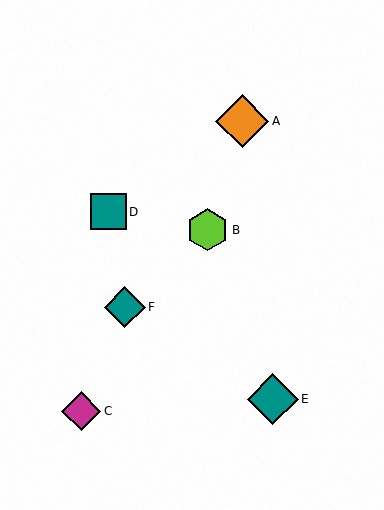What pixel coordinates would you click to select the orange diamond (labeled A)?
Click at (242, 121) to select the orange diamond A.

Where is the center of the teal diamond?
The center of the teal diamond is at (273, 399).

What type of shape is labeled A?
Shape A is an orange diamond.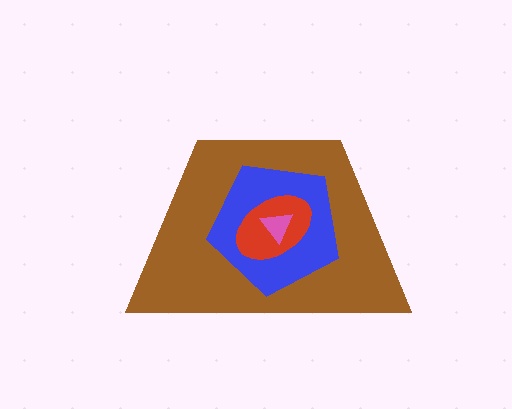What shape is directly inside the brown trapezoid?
The blue pentagon.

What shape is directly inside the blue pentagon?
The red ellipse.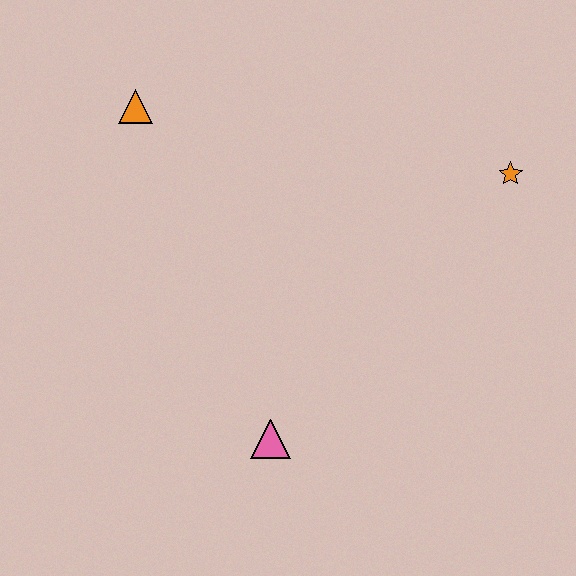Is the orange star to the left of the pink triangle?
No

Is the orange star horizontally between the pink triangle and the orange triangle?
No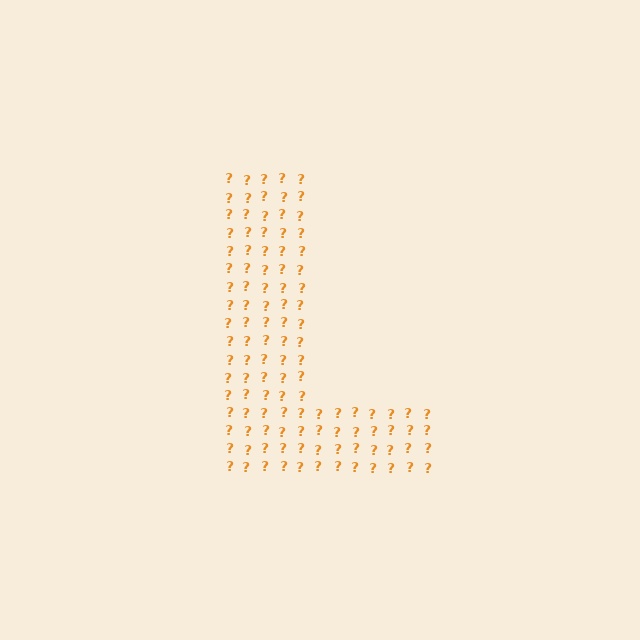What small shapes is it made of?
It is made of small question marks.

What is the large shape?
The large shape is the letter L.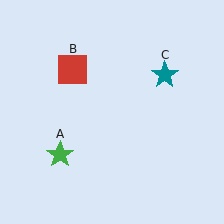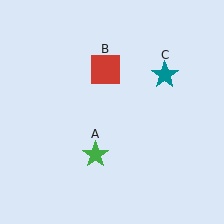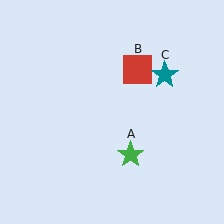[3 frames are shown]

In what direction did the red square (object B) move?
The red square (object B) moved right.